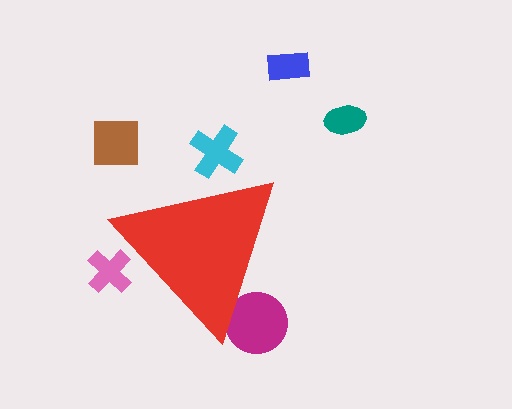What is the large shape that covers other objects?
A red triangle.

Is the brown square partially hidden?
No, the brown square is fully visible.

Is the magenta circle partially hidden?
Yes, the magenta circle is partially hidden behind the red triangle.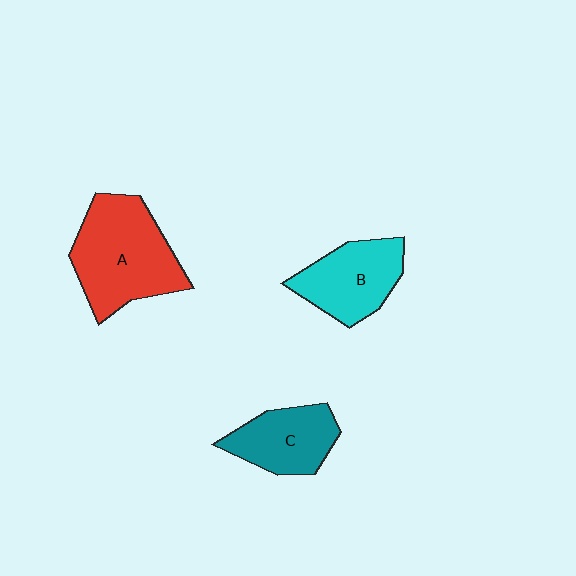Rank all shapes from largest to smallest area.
From largest to smallest: A (red), B (cyan), C (teal).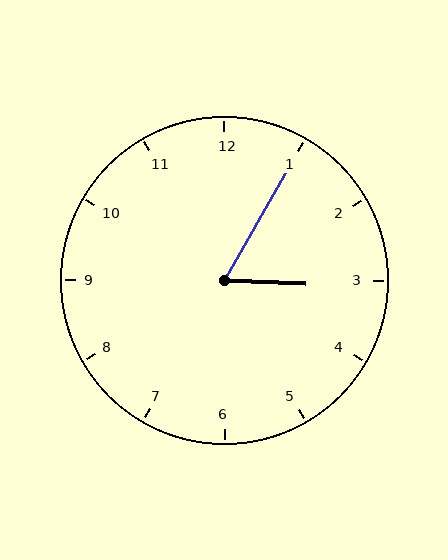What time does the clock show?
3:05.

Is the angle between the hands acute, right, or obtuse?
It is acute.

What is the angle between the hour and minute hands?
Approximately 62 degrees.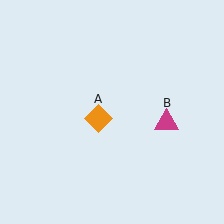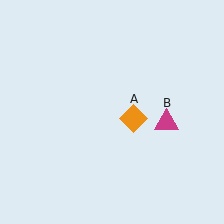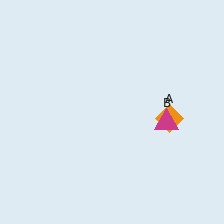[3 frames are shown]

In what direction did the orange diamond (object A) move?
The orange diamond (object A) moved right.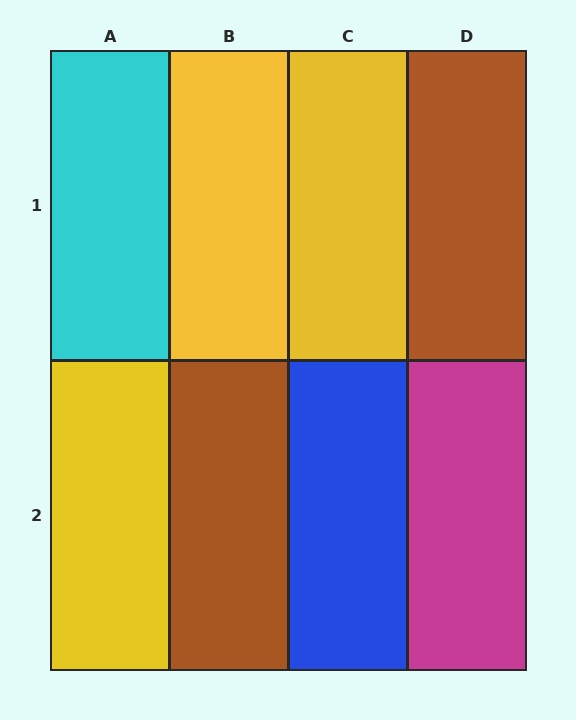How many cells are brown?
2 cells are brown.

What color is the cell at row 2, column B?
Brown.